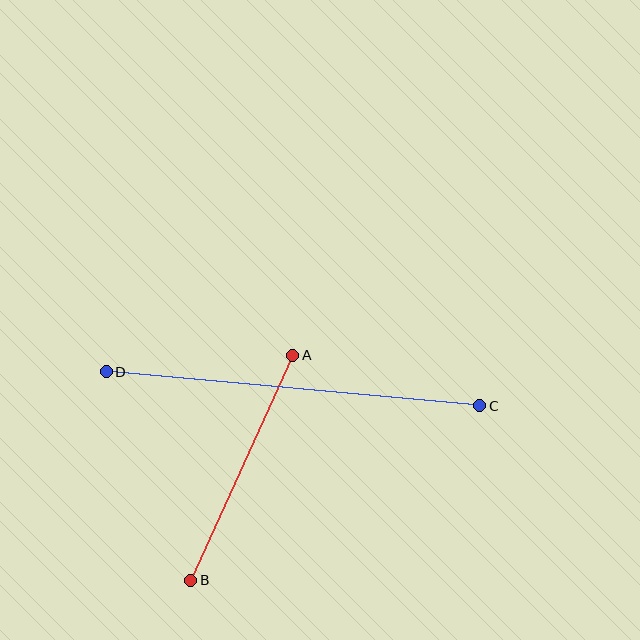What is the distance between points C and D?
The distance is approximately 375 pixels.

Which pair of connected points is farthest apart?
Points C and D are farthest apart.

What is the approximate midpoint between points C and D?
The midpoint is at approximately (293, 389) pixels.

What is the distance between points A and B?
The distance is approximately 247 pixels.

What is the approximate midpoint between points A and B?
The midpoint is at approximately (242, 468) pixels.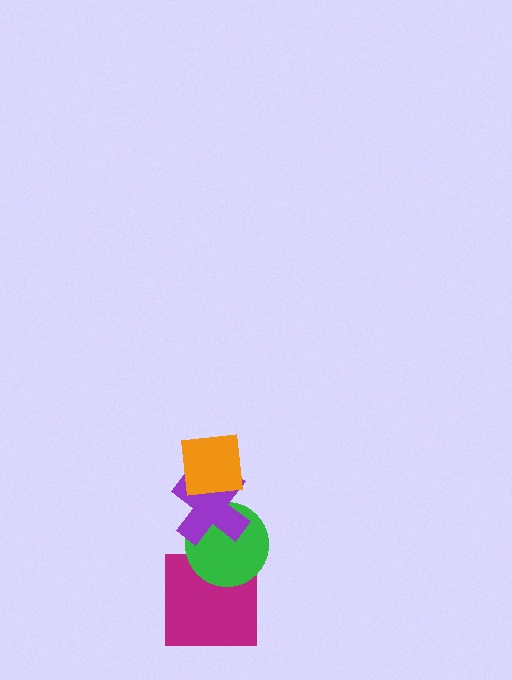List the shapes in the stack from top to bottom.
From top to bottom: the orange square, the purple cross, the green circle, the magenta square.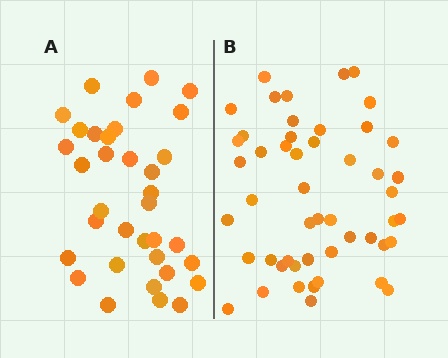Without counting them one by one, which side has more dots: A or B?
Region B (the right region) has more dots.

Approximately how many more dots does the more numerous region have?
Region B has approximately 15 more dots than region A.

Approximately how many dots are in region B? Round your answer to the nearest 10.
About 50 dots.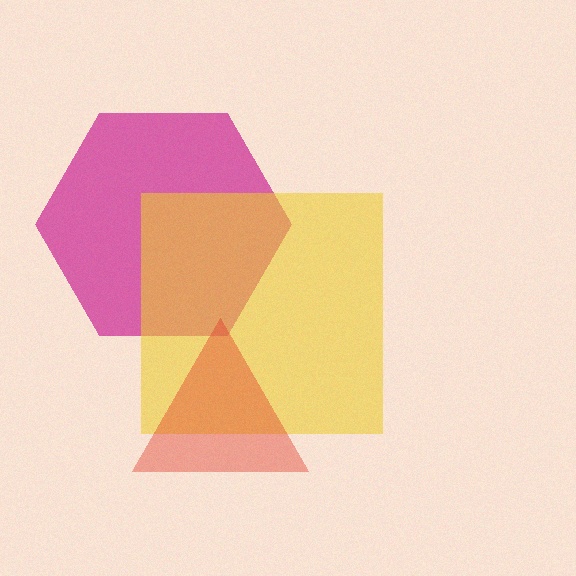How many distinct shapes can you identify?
There are 3 distinct shapes: a magenta hexagon, a yellow square, a red triangle.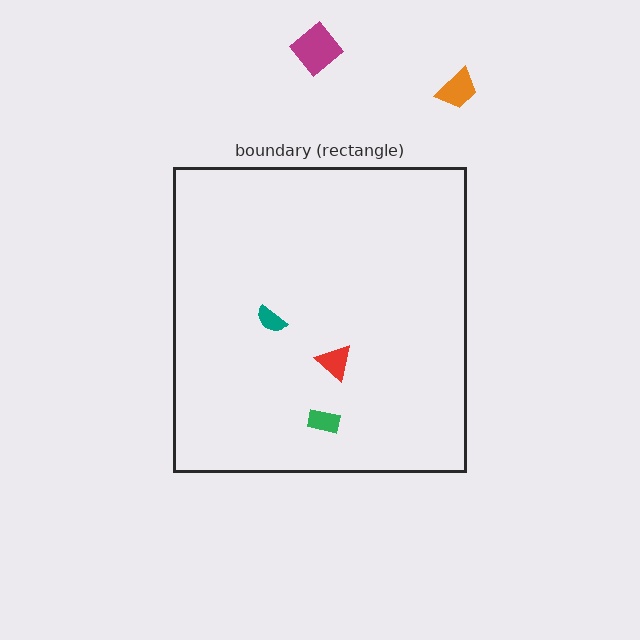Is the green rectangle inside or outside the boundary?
Inside.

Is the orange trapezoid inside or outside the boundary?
Outside.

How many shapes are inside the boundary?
3 inside, 2 outside.